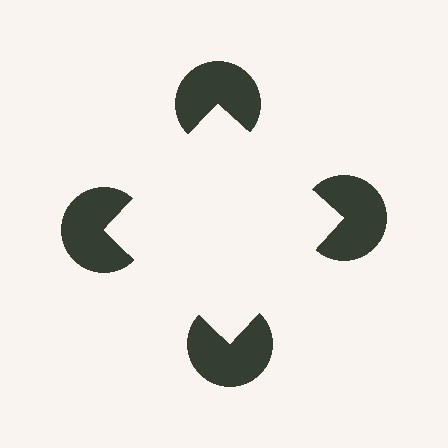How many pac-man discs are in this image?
There are 4 — one at each vertex of the illusory square.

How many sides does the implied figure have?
4 sides.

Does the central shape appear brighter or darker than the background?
It typically appears slightly brighter than the background, even though no actual brightness change is drawn.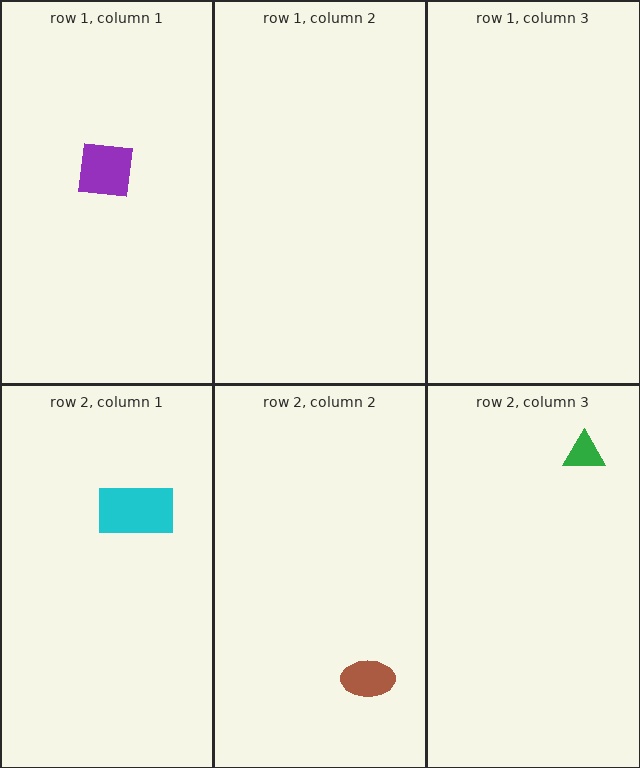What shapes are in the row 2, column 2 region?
The brown ellipse.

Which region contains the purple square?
The row 1, column 1 region.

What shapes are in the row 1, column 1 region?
The purple square.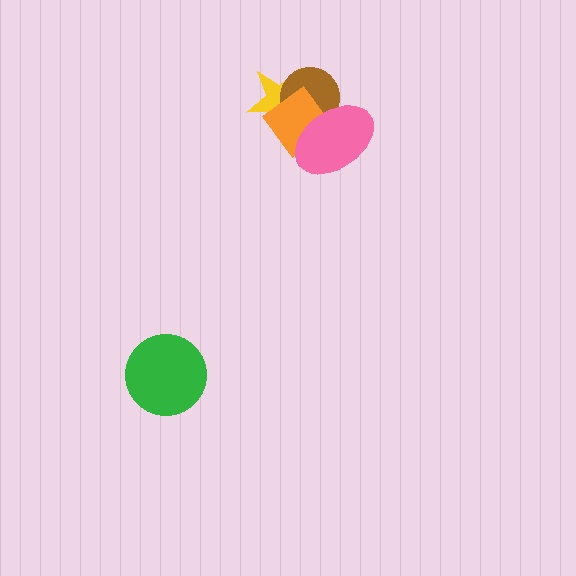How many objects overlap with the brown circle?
3 objects overlap with the brown circle.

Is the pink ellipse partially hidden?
No, no other shape covers it.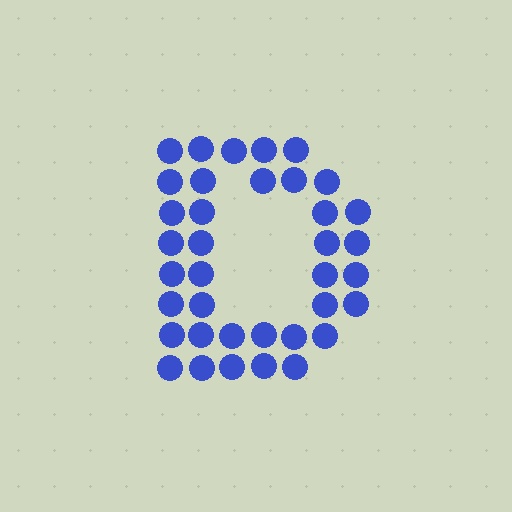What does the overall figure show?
The overall figure shows the letter D.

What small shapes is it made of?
It is made of small circles.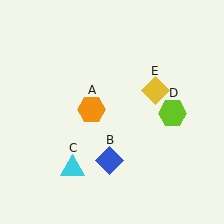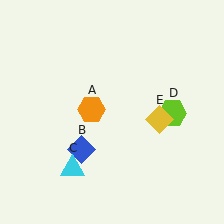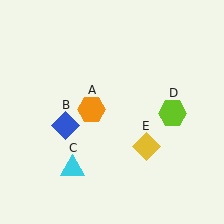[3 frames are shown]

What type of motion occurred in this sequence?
The blue diamond (object B), yellow diamond (object E) rotated clockwise around the center of the scene.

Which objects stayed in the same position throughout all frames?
Orange hexagon (object A) and cyan triangle (object C) and lime hexagon (object D) remained stationary.